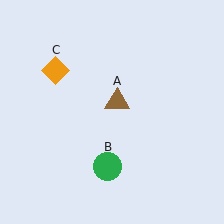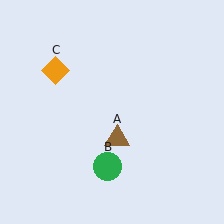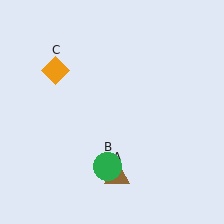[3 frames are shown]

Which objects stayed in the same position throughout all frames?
Green circle (object B) and orange diamond (object C) remained stationary.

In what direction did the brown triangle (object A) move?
The brown triangle (object A) moved down.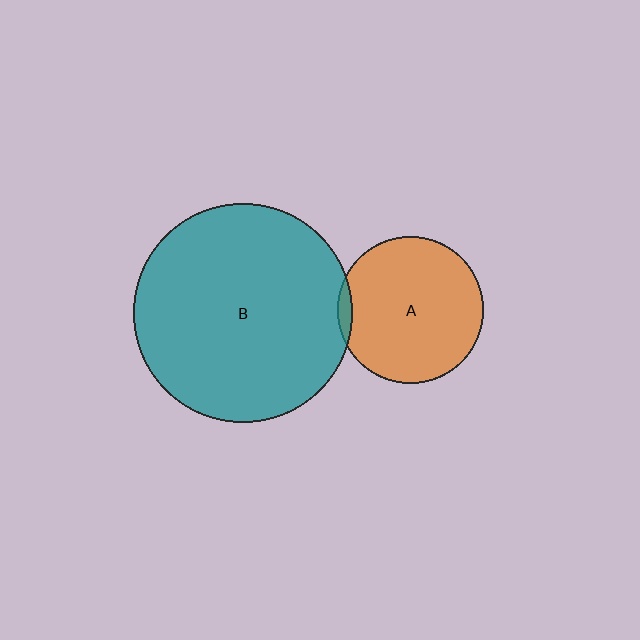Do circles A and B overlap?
Yes.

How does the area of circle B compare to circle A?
Approximately 2.2 times.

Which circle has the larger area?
Circle B (teal).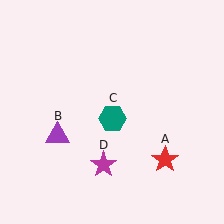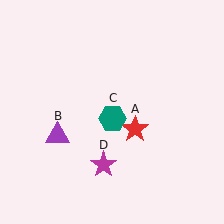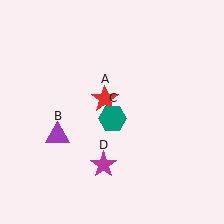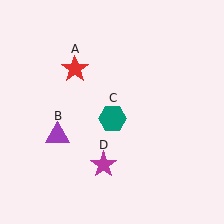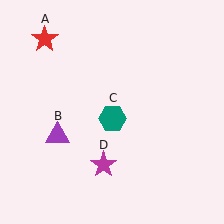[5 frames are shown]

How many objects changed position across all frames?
1 object changed position: red star (object A).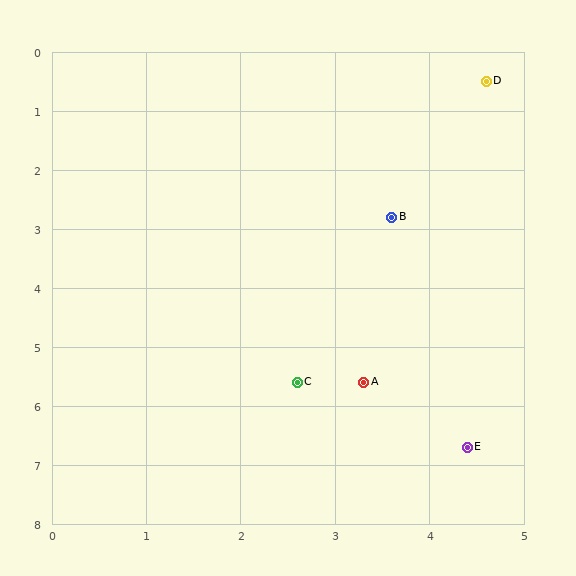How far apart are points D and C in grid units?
Points D and C are about 5.5 grid units apart.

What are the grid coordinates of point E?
Point E is at approximately (4.4, 6.7).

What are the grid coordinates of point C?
Point C is at approximately (2.6, 5.6).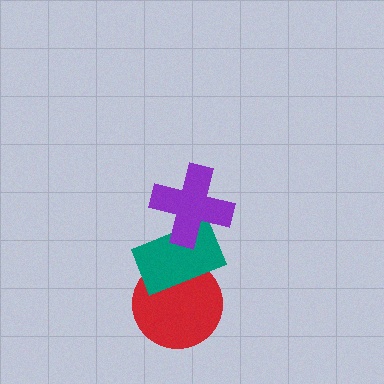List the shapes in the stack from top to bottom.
From top to bottom: the purple cross, the teal rectangle, the red circle.